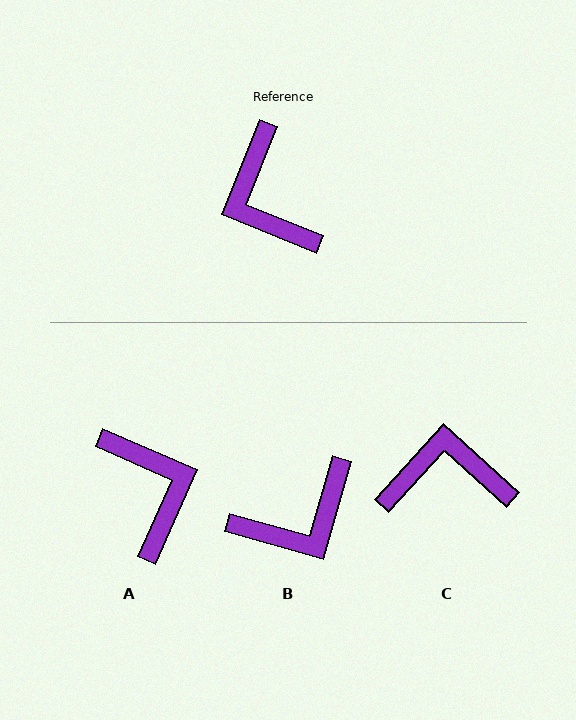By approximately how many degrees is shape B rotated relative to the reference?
Approximately 96 degrees counter-clockwise.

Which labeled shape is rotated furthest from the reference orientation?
A, about 178 degrees away.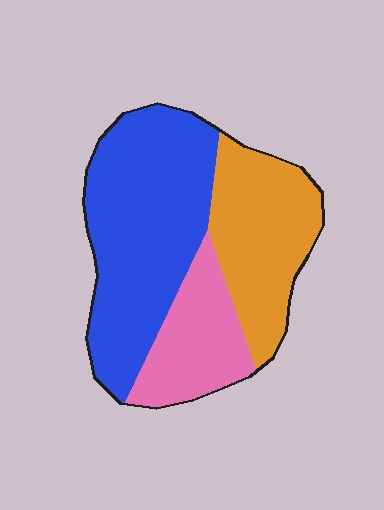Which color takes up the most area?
Blue, at roughly 50%.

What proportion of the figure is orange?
Orange covers roughly 30% of the figure.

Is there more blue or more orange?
Blue.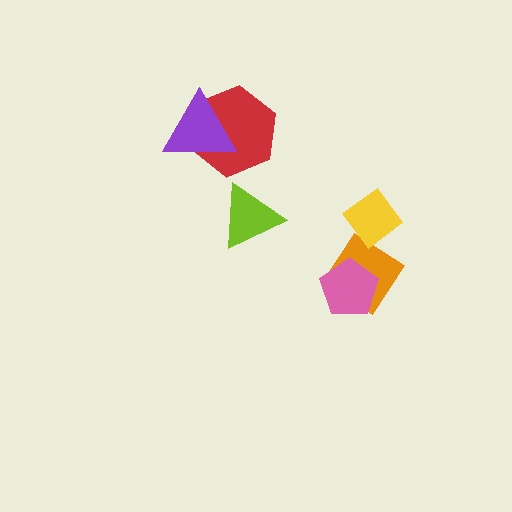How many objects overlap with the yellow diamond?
0 objects overlap with the yellow diamond.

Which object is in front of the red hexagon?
The purple triangle is in front of the red hexagon.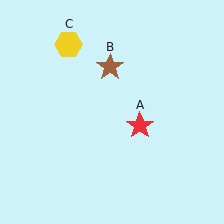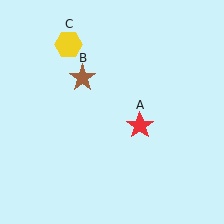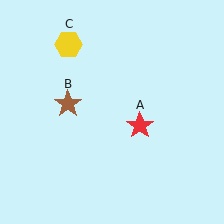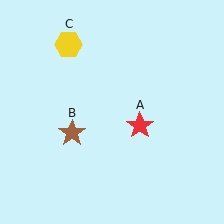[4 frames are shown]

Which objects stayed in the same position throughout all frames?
Red star (object A) and yellow hexagon (object C) remained stationary.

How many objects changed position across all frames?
1 object changed position: brown star (object B).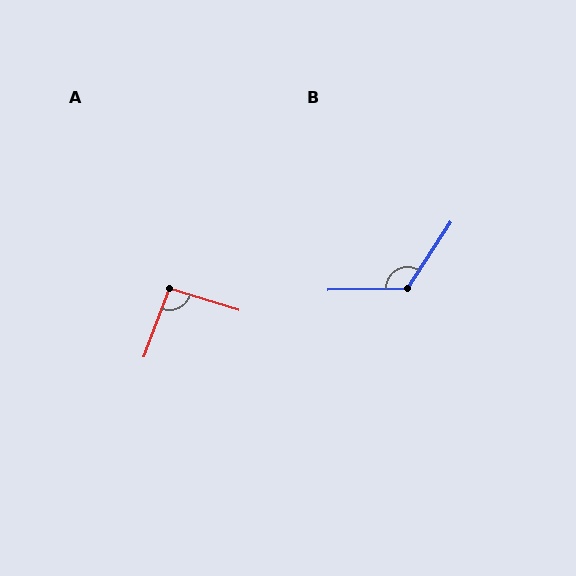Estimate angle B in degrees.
Approximately 124 degrees.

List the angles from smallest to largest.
A (93°), B (124°).